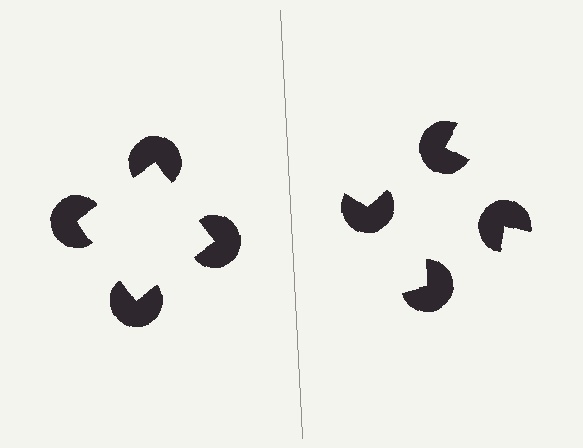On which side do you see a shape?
An illusory square appears on the left side. On the right side the wedge cuts are rotated, so no coherent shape forms.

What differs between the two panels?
The pac-man discs are positioned identically on both sides; only the wedge orientations differ. On the left they align to a square; on the right they are misaligned.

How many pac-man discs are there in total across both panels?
8 — 4 on each side.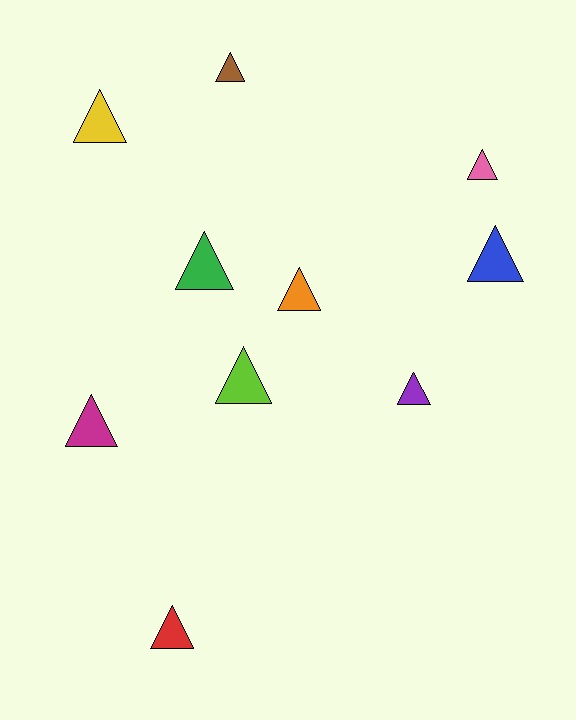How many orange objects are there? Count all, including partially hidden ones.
There is 1 orange object.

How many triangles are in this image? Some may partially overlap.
There are 10 triangles.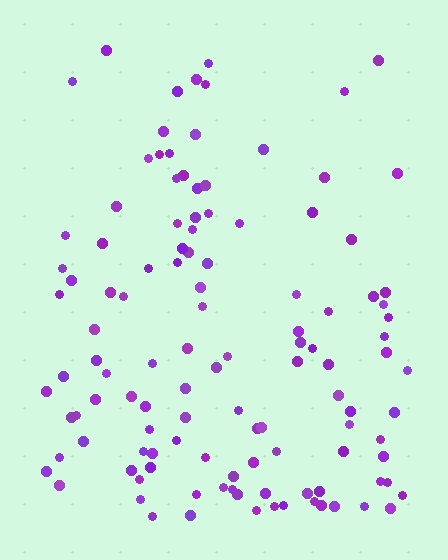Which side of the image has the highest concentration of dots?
The bottom.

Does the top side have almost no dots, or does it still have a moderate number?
Still a moderate number, just noticeably fewer than the bottom.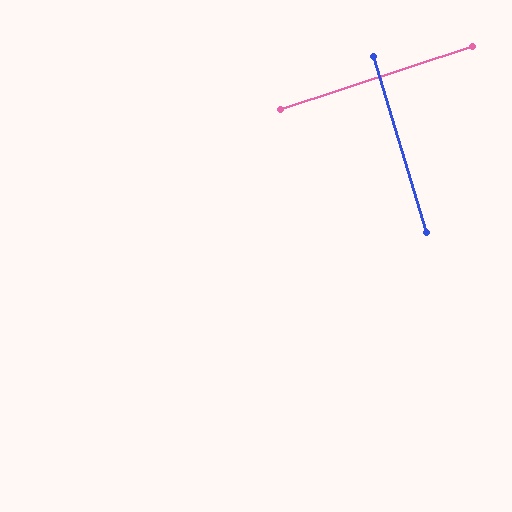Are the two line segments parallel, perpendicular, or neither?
Perpendicular — they meet at approximately 88°.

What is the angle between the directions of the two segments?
Approximately 88 degrees.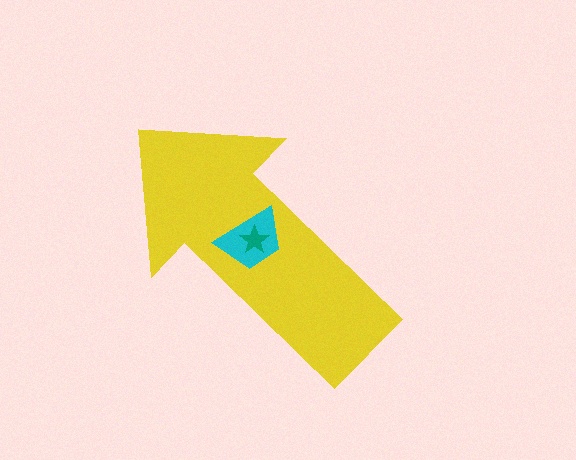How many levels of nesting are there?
3.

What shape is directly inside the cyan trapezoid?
The teal star.